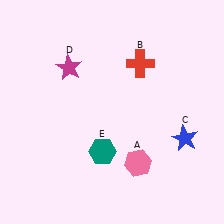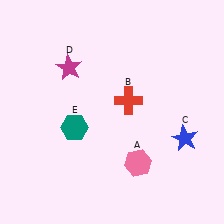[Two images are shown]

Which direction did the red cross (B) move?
The red cross (B) moved down.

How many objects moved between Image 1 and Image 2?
2 objects moved between the two images.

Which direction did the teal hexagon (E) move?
The teal hexagon (E) moved left.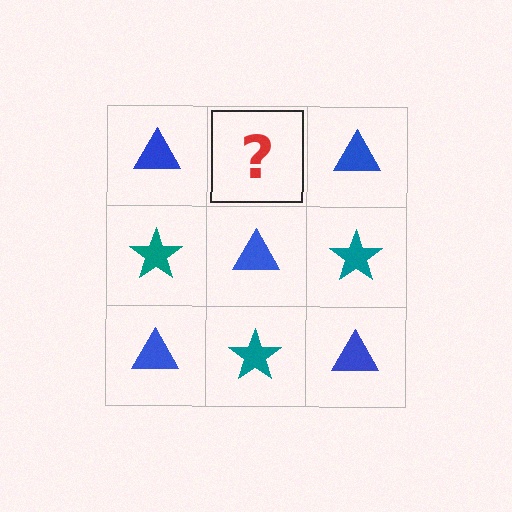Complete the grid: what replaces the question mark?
The question mark should be replaced with a teal star.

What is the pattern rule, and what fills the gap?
The rule is that it alternates blue triangle and teal star in a checkerboard pattern. The gap should be filled with a teal star.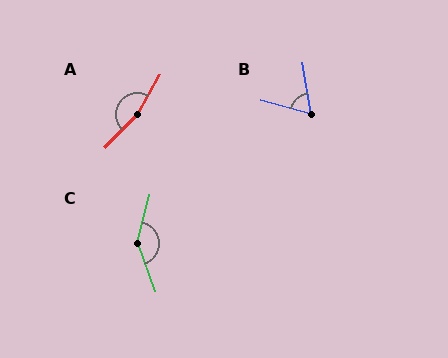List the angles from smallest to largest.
B (65°), C (146°), A (165°).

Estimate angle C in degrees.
Approximately 146 degrees.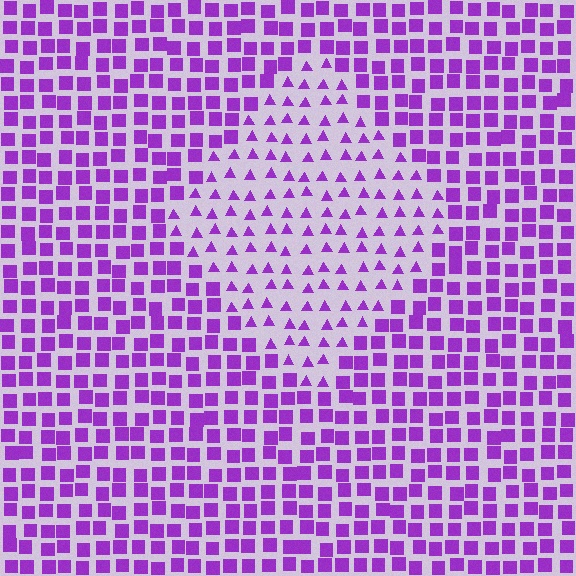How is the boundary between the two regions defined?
The boundary is defined by a change in element shape: triangles inside vs. squares outside. All elements share the same color and spacing.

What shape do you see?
I see a diamond.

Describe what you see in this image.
The image is filled with small purple elements arranged in a uniform grid. A diamond-shaped region contains triangles, while the surrounding area contains squares. The boundary is defined purely by the change in element shape.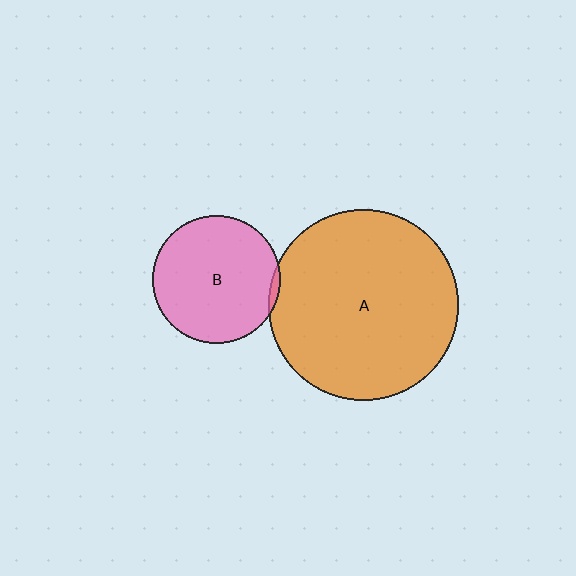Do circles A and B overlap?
Yes.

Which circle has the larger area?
Circle A (orange).